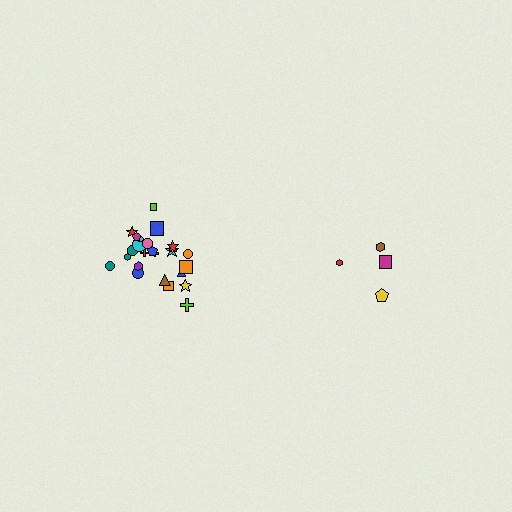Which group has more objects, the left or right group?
The left group.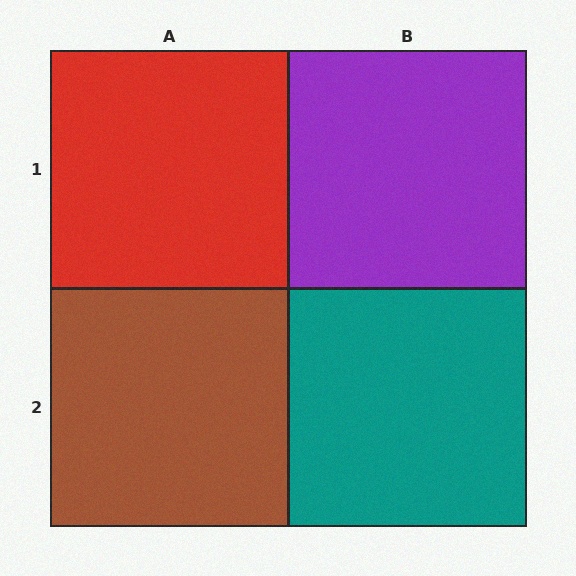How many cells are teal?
1 cell is teal.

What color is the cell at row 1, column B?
Purple.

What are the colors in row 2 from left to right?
Brown, teal.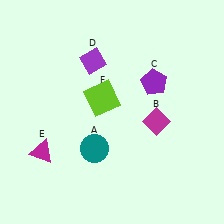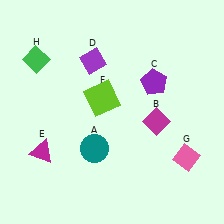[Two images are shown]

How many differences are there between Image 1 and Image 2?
There are 2 differences between the two images.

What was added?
A pink diamond (G), a green diamond (H) were added in Image 2.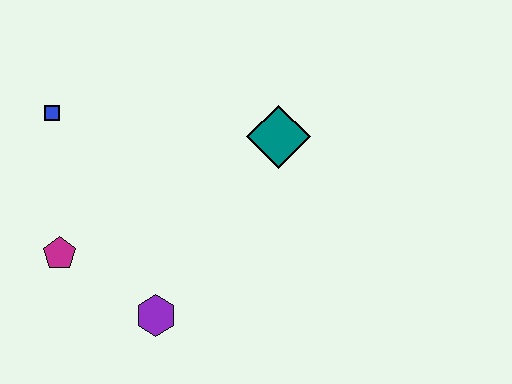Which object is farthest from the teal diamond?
The magenta pentagon is farthest from the teal diamond.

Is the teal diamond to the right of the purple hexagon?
Yes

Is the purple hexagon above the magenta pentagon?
No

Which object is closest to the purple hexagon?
The magenta pentagon is closest to the purple hexagon.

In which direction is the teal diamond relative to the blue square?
The teal diamond is to the right of the blue square.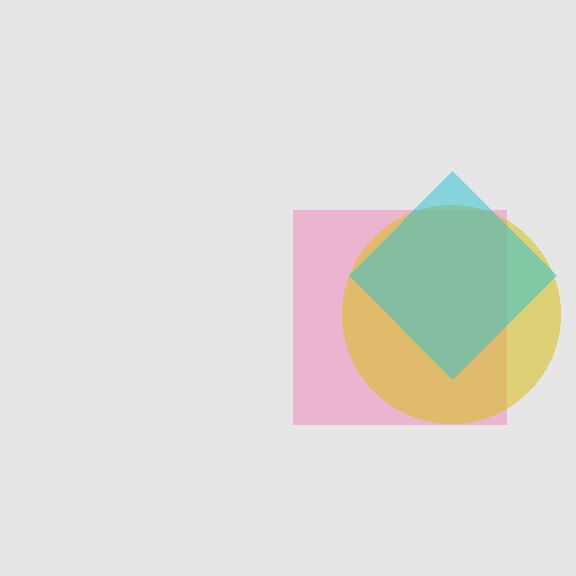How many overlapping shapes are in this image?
There are 3 overlapping shapes in the image.